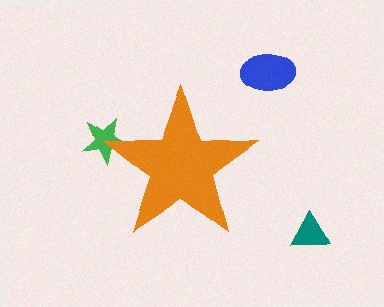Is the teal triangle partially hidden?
No, the teal triangle is fully visible.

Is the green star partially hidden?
Yes, the green star is partially hidden behind the orange star.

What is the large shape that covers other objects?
An orange star.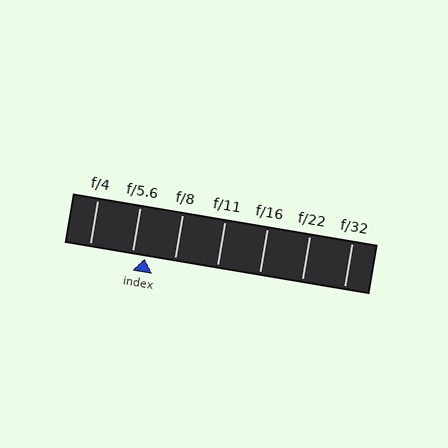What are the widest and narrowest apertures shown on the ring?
The widest aperture shown is f/4 and the narrowest is f/32.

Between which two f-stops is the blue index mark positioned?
The index mark is between f/5.6 and f/8.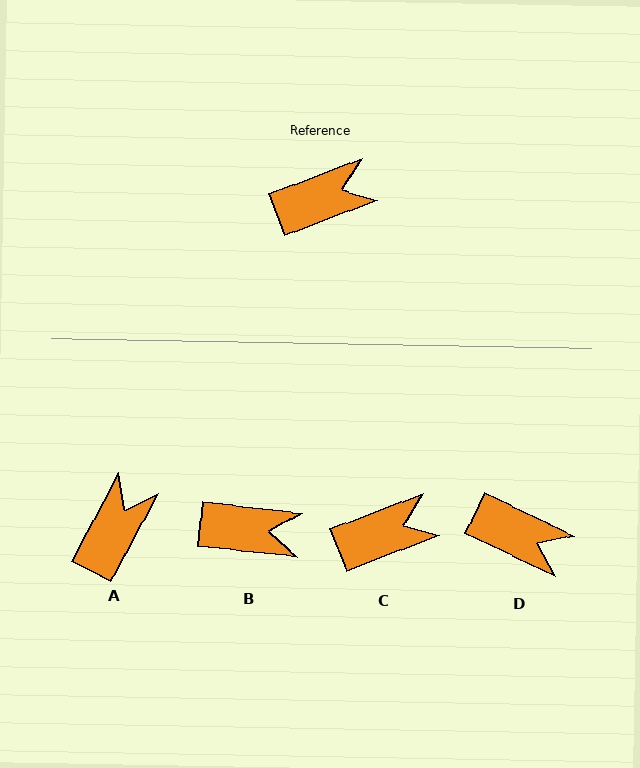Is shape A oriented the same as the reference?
No, it is off by about 41 degrees.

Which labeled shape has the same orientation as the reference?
C.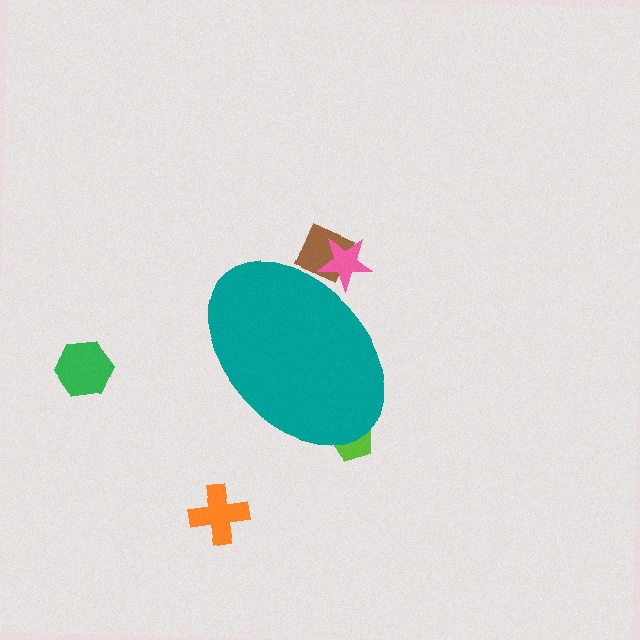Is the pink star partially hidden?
Yes, the pink star is partially hidden behind the teal ellipse.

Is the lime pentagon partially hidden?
Yes, the lime pentagon is partially hidden behind the teal ellipse.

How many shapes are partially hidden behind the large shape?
3 shapes are partially hidden.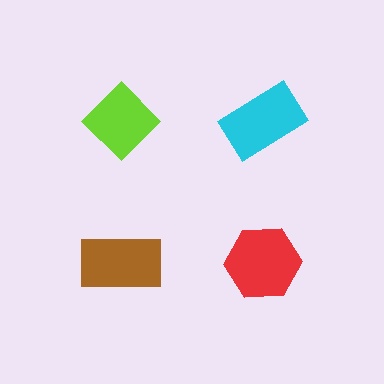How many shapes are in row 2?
2 shapes.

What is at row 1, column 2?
A cyan rectangle.